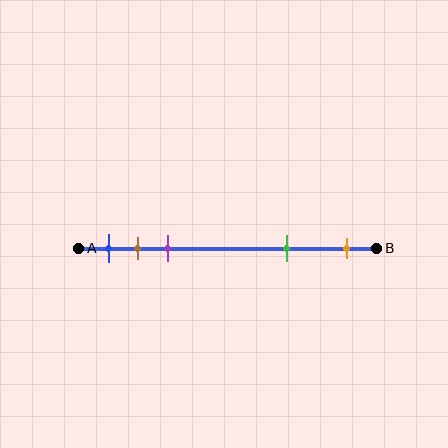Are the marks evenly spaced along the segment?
No, the marks are not evenly spaced.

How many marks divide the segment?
There are 5 marks dividing the segment.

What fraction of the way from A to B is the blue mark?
The blue mark is approximately 10% (0.1) of the way from A to B.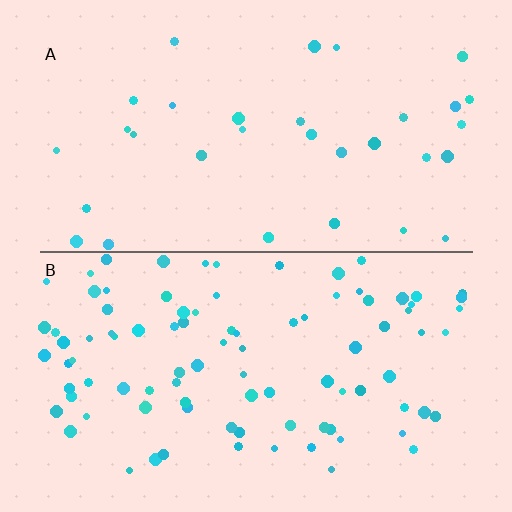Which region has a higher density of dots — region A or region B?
B (the bottom).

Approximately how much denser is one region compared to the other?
Approximately 2.9× — region B over region A.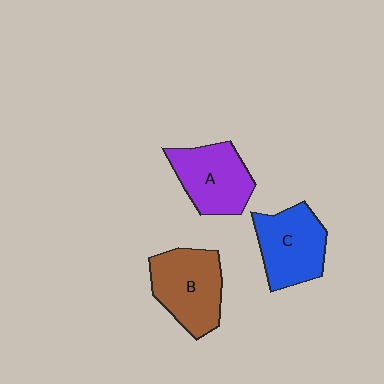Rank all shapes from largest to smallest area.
From largest to smallest: B (brown), C (blue), A (purple).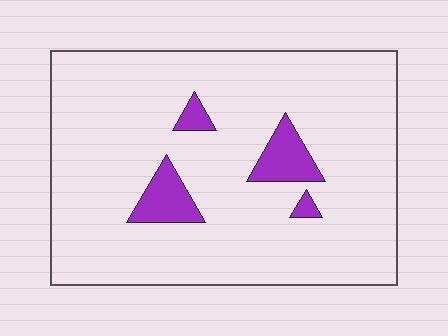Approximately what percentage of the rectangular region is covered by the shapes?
Approximately 10%.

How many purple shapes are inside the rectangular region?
4.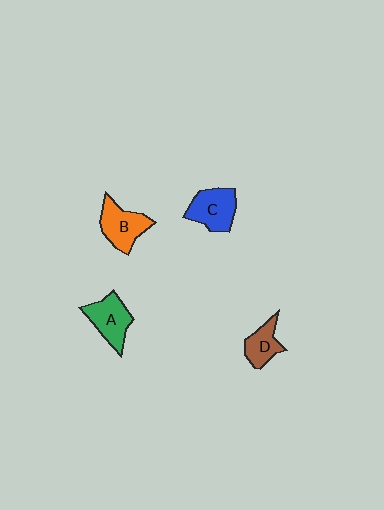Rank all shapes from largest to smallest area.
From largest to smallest: C (blue), B (orange), A (green), D (brown).